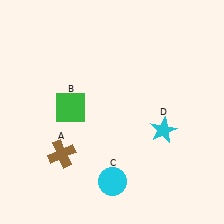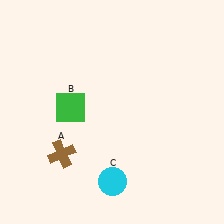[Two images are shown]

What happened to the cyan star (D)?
The cyan star (D) was removed in Image 2. It was in the bottom-right area of Image 1.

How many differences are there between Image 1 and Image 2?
There is 1 difference between the two images.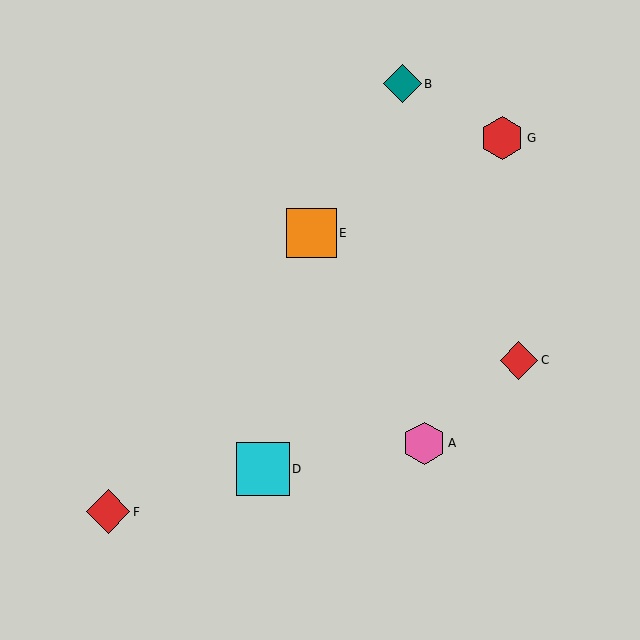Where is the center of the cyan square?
The center of the cyan square is at (263, 469).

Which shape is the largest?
The cyan square (labeled D) is the largest.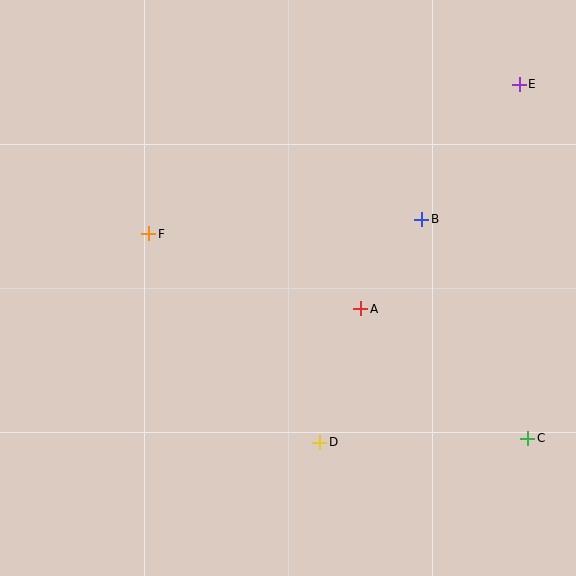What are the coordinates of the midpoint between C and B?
The midpoint between C and B is at (475, 329).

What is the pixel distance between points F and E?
The distance between F and E is 400 pixels.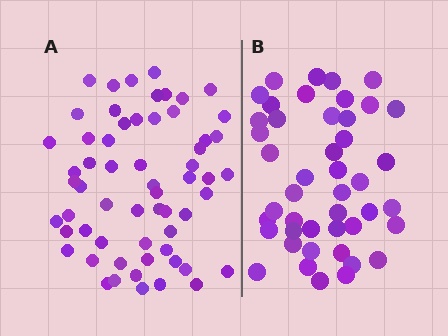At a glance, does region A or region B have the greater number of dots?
Region A (the left region) has more dots.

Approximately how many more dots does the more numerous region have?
Region A has approximately 15 more dots than region B.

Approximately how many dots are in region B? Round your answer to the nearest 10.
About 40 dots. (The exact count is 45, which rounds to 40.)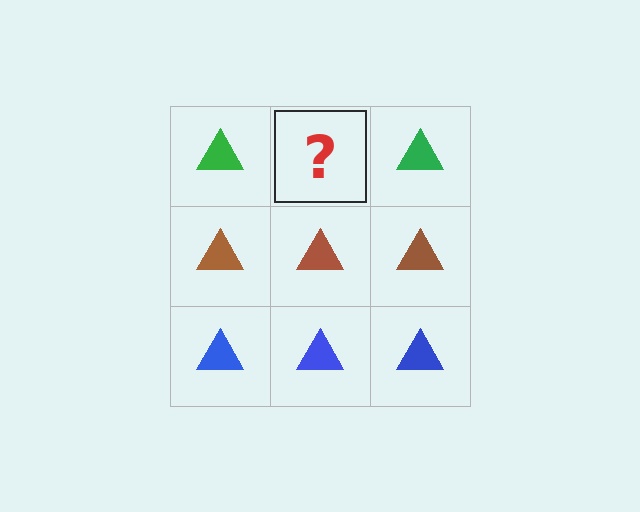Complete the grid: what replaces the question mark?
The question mark should be replaced with a green triangle.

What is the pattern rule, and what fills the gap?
The rule is that each row has a consistent color. The gap should be filled with a green triangle.